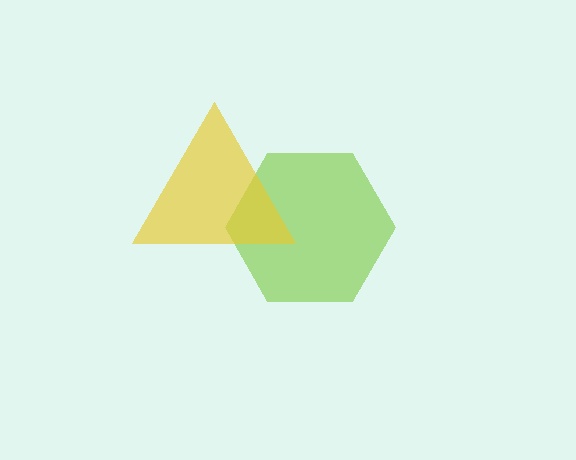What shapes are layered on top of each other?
The layered shapes are: a lime hexagon, a yellow triangle.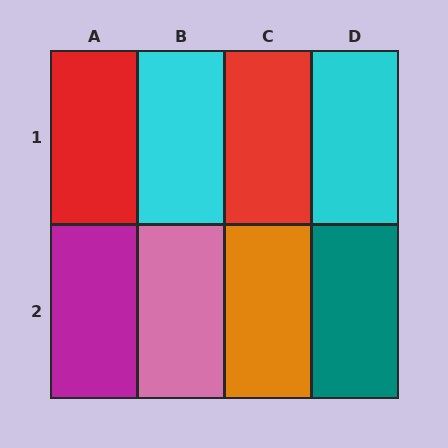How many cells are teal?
1 cell is teal.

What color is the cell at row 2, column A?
Magenta.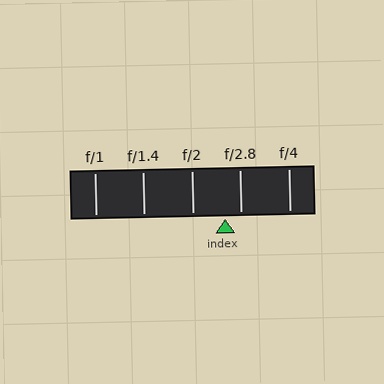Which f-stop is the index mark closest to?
The index mark is closest to f/2.8.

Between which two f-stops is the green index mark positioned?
The index mark is between f/2 and f/2.8.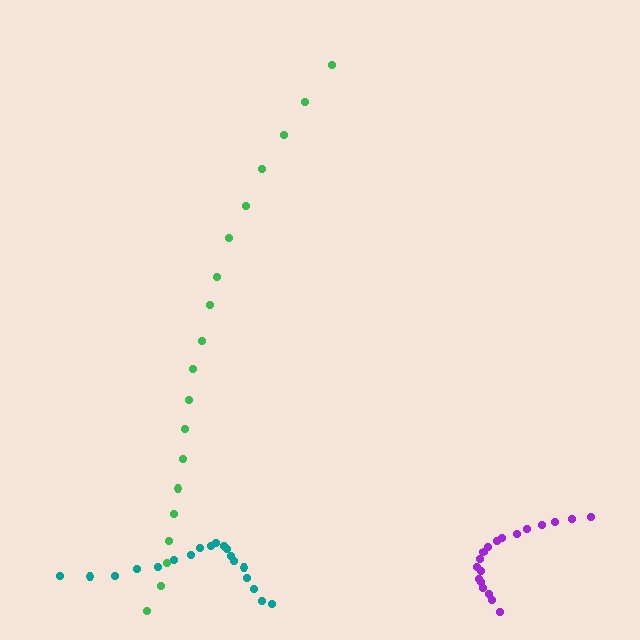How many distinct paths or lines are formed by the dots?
There are 3 distinct paths.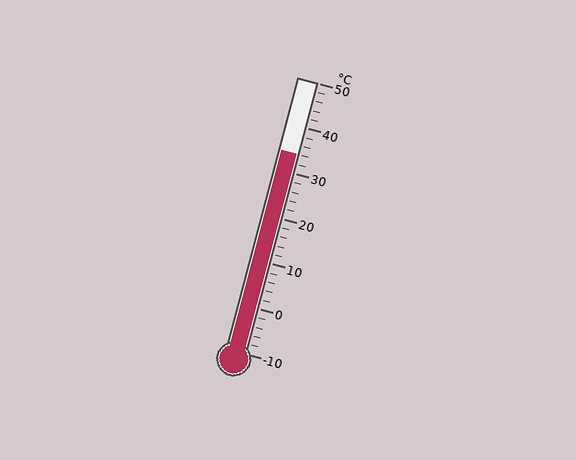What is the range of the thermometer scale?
The thermometer scale ranges from -10°C to 50°C.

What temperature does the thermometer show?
The thermometer shows approximately 34°C.